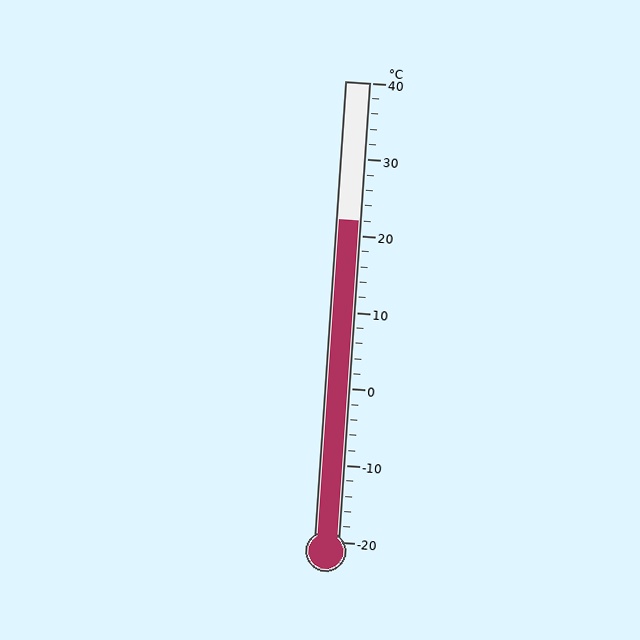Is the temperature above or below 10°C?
The temperature is above 10°C.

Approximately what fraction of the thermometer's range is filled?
The thermometer is filled to approximately 70% of its range.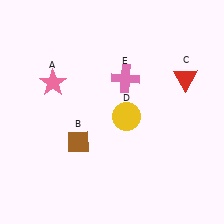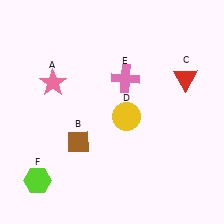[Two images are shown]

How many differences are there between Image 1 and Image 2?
There is 1 difference between the two images.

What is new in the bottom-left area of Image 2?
A lime hexagon (F) was added in the bottom-left area of Image 2.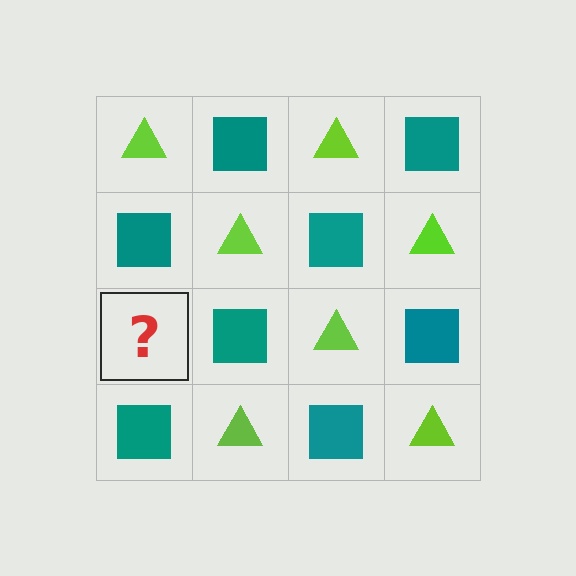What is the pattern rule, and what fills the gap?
The rule is that it alternates lime triangle and teal square in a checkerboard pattern. The gap should be filled with a lime triangle.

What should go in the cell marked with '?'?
The missing cell should contain a lime triangle.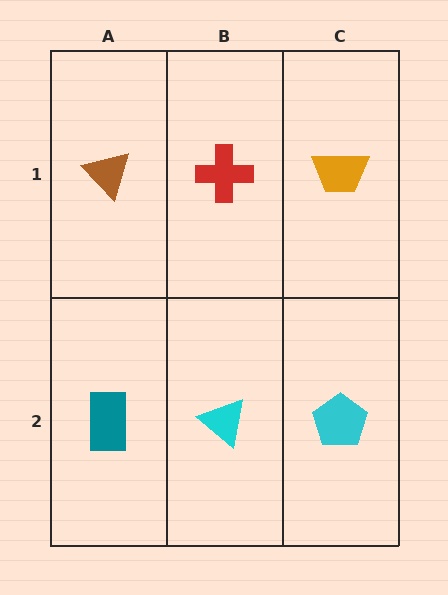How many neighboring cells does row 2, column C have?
2.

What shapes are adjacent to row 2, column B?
A red cross (row 1, column B), a teal rectangle (row 2, column A), a cyan pentagon (row 2, column C).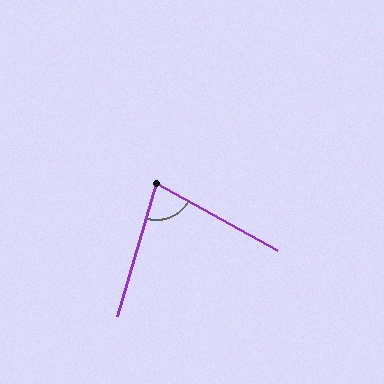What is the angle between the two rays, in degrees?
Approximately 77 degrees.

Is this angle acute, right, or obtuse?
It is acute.